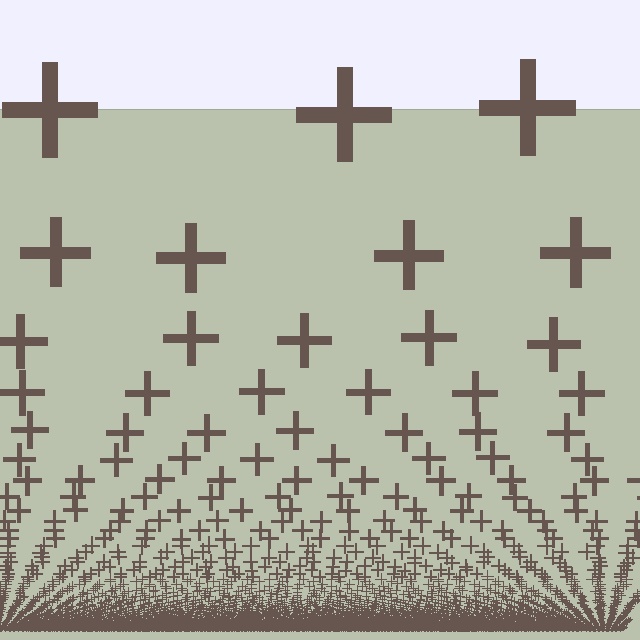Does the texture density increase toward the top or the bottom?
Density increases toward the bottom.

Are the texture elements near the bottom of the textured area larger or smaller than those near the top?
Smaller. The gradient is inverted — elements near the bottom are smaller and denser.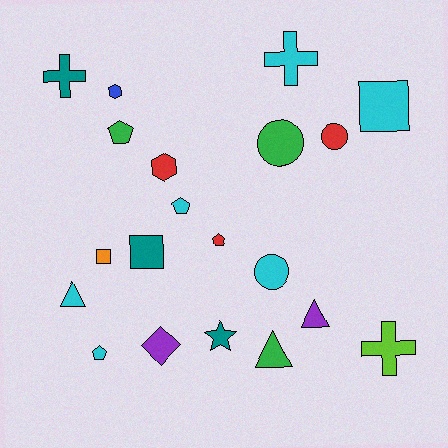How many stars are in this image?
There is 1 star.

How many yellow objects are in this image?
There are no yellow objects.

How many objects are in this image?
There are 20 objects.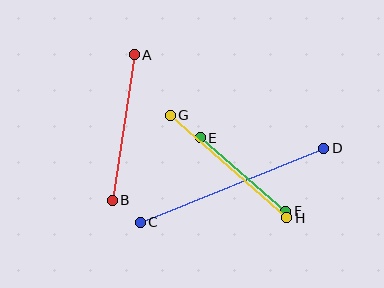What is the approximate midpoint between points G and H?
The midpoint is at approximately (229, 166) pixels.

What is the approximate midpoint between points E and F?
The midpoint is at approximately (243, 175) pixels.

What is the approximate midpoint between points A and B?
The midpoint is at approximately (123, 128) pixels.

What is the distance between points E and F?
The distance is approximately 112 pixels.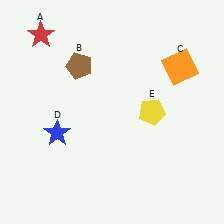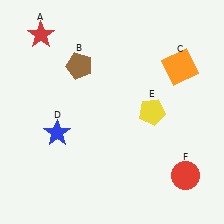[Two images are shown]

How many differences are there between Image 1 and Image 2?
There is 1 difference between the two images.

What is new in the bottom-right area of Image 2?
A red circle (F) was added in the bottom-right area of Image 2.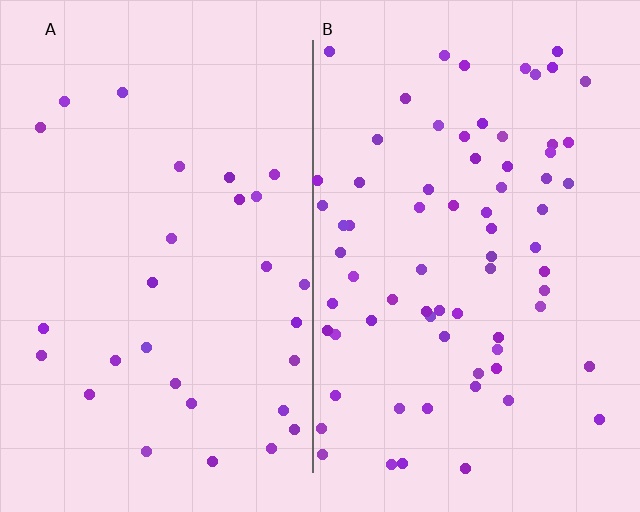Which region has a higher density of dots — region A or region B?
B (the right).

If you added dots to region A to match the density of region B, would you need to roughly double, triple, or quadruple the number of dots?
Approximately double.